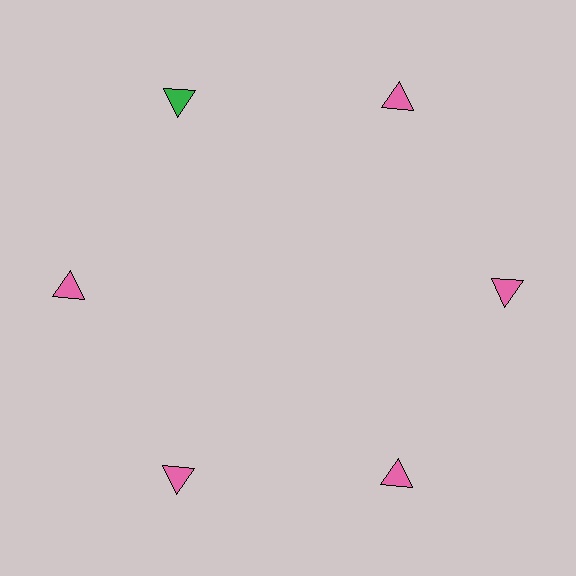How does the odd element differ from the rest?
It has a different color: green instead of pink.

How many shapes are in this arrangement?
There are 6 shapes arranged in a ring pattern.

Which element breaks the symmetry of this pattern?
The green triangle at roughly the 11 o'clock position breaks the symmetry. All other shapes are pink triangles.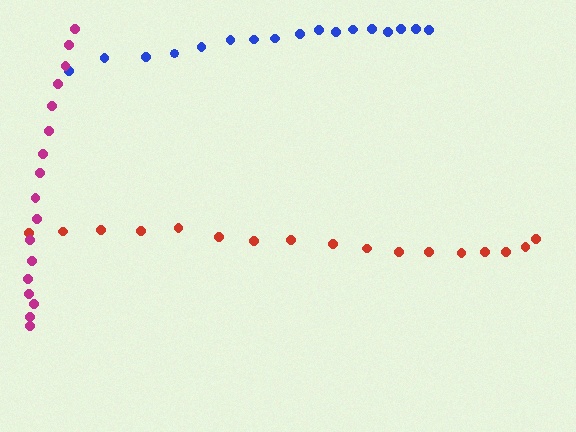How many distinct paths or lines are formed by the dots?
There are 3 distinct paths.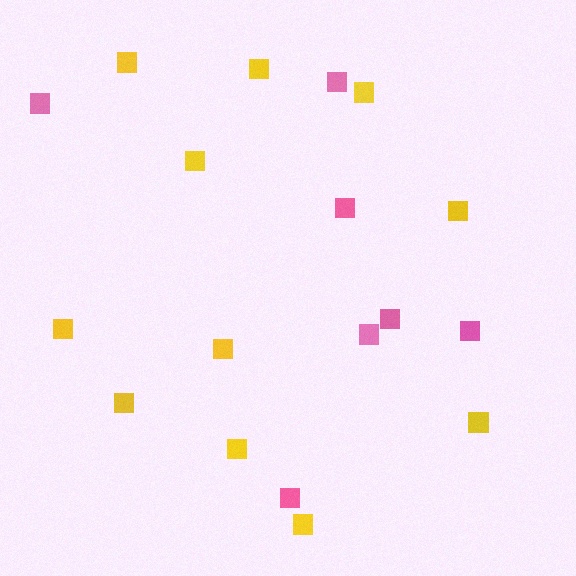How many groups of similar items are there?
There are 2 groups: one group of yellow squares (11) and one group of pink squares (7).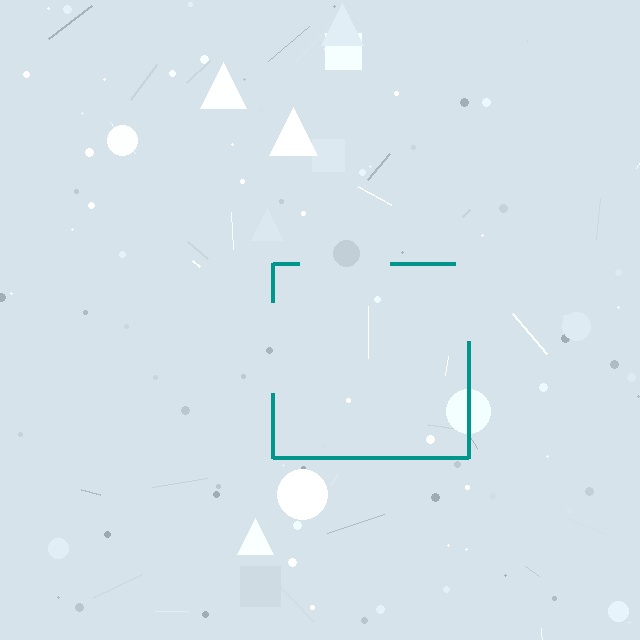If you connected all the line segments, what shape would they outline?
They would outline a square.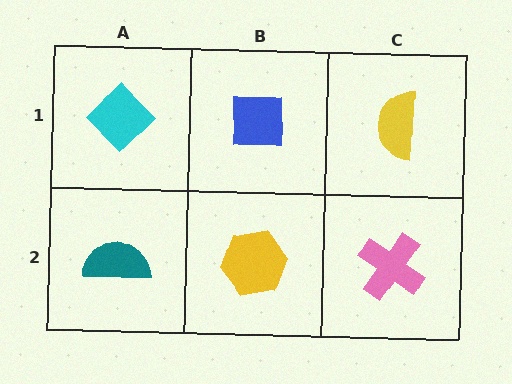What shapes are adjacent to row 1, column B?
A yellow hexagon (row 2, column B), a cyan diamond (row 1, column A), a yellow semicircle (row 1, column C).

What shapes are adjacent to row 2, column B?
A blue square (row 1, column B), a teal semicircle (row 2, column A), a pink cross (row 2, column C).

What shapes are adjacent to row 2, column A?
A cyan diamond (row 1, column A), a yellow hexagon (row 2, column B).